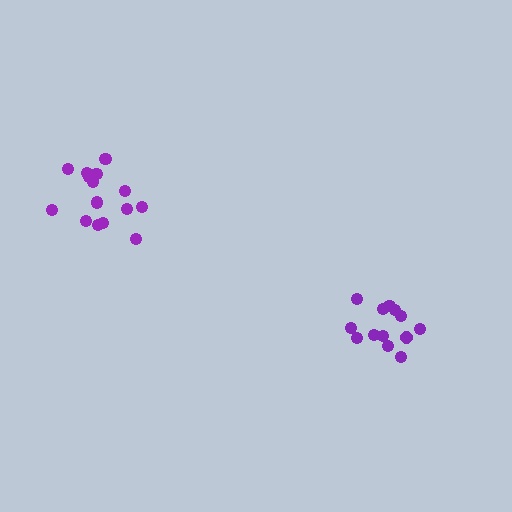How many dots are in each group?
Group 1: 14 dots, Group 2: 15 dots (29 total).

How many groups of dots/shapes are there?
There are 2 groups.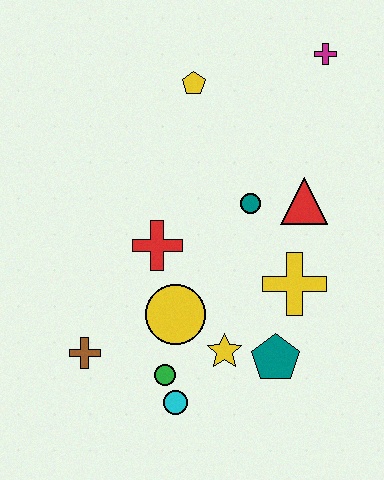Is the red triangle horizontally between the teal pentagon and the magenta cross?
Yes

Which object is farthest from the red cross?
The magenta cross is farthest from the red cross.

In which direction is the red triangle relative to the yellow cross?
The red triangle is above the yellow cross.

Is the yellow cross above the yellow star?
Yes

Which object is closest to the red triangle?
The teal circle is closest to the red triangle.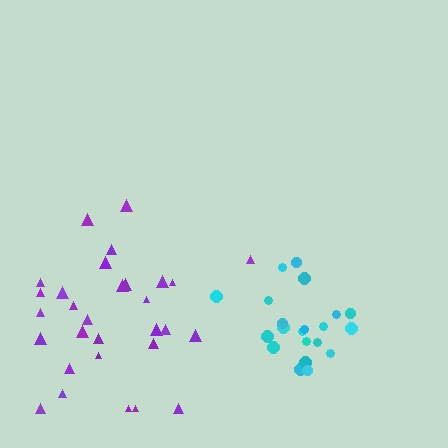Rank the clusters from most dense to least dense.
cyan, purple.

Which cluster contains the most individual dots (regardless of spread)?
Purple (30).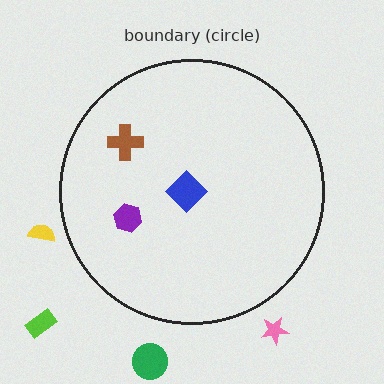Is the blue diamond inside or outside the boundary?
Inside.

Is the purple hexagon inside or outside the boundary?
Inside.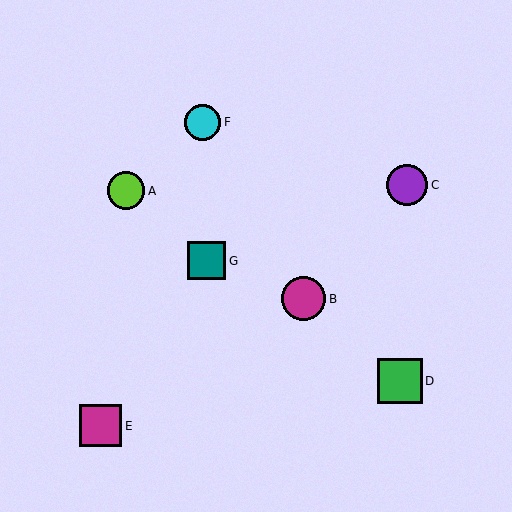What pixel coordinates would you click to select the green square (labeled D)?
Click at (400, 381) to select the green square D.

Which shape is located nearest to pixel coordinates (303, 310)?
The magenta circle (labeled B) at (304, 299) is nearest to that location.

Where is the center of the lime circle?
The center of the lime circle is at (126, 191).